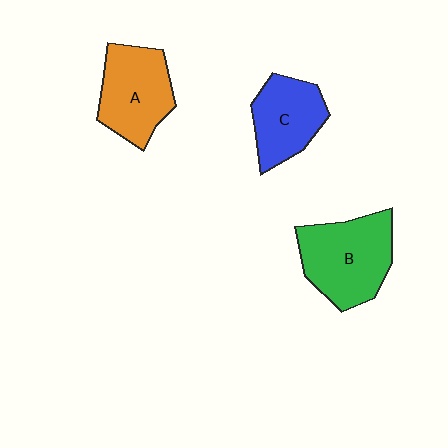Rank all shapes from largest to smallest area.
From largest to smallest: B (green), A (orange), C (blue).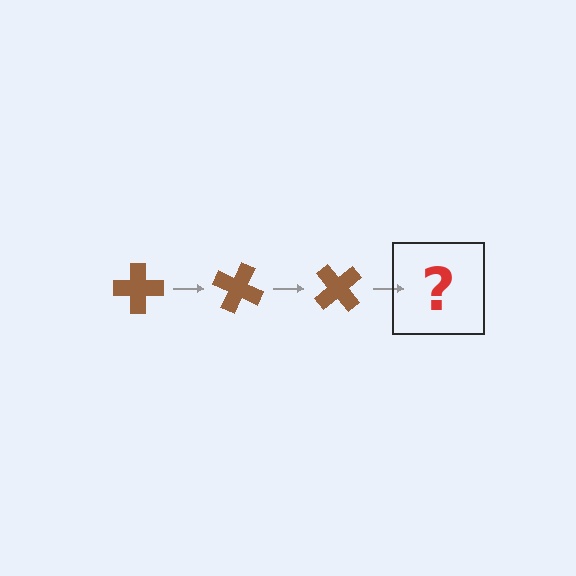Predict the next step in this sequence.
The next step is a brown cross rotated 75 degrees.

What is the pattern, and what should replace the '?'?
The pattern is that the cross rotates 25 degrees each step. The '?' should be a brown cross rotated 75 degrees.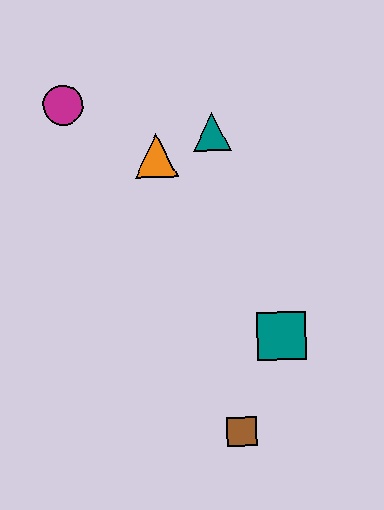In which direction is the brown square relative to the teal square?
The brown square is below the teal square.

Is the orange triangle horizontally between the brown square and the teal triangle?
No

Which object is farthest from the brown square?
The magenta circle is farthest from the brown square.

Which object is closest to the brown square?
The teal square is closest to the brown square.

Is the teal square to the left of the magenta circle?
No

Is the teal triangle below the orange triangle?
No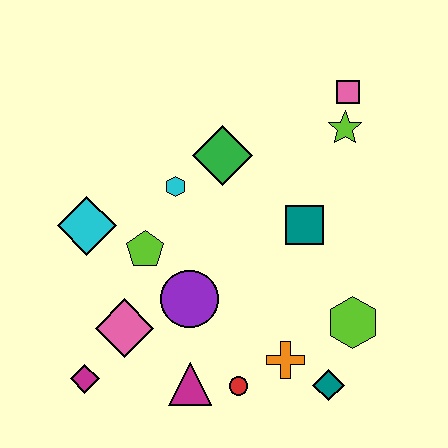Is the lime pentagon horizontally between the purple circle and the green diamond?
No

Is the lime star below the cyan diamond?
No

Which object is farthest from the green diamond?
The magenta diamond is farthest from the green diamond.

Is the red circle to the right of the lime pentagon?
Yes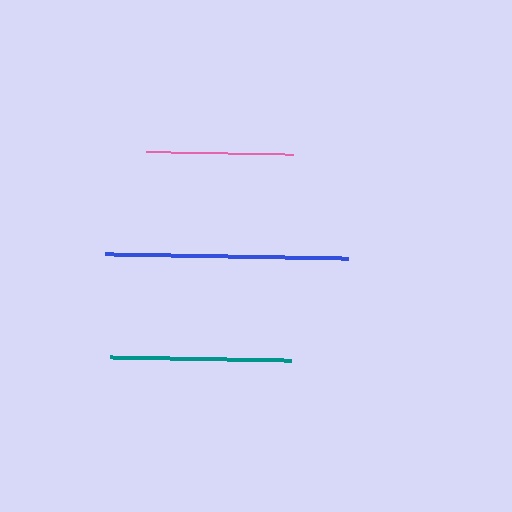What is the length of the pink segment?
The pink segment is approximately 147 pixels long.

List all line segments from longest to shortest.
From longest to shortest: blue, teal, pink.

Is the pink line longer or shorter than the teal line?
The teal line is longer than the pink line.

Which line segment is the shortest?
The pink line is the shortest at approximately 147 pixels.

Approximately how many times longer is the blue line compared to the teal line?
The blue line is approximately 1.3 times the length of the teal line.